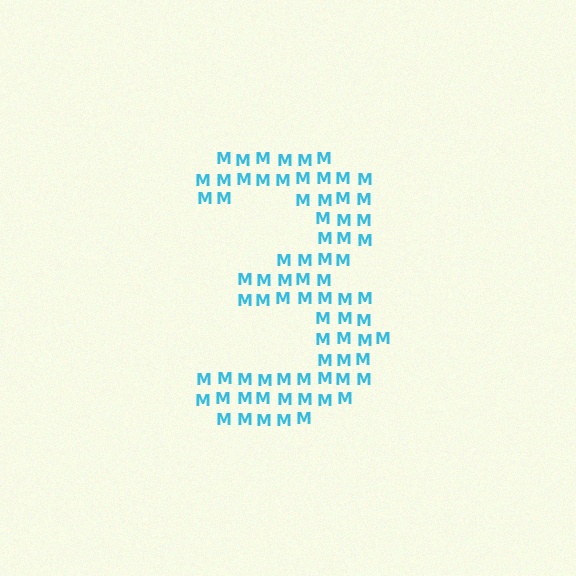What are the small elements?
The small elements are letter M's.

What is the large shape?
The large shape is the digit 3.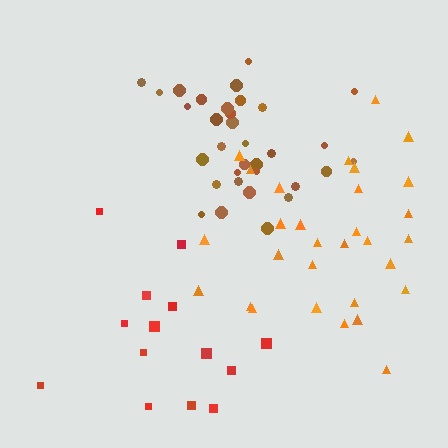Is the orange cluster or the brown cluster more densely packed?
Brown.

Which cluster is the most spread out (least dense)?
Red.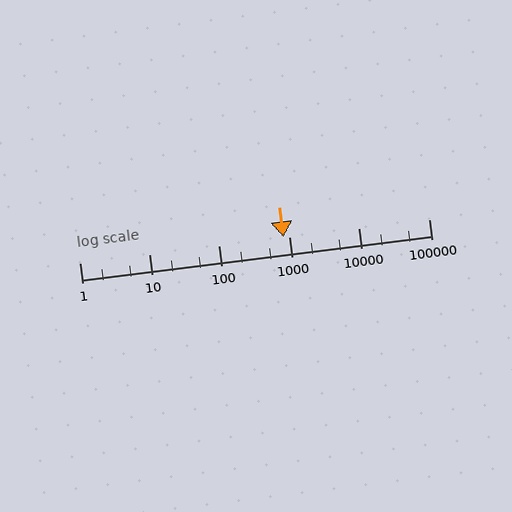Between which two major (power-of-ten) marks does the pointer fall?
The pointer is between 100 and 1000.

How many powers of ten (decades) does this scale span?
The scale spans 5 decades, from 1 to 100000.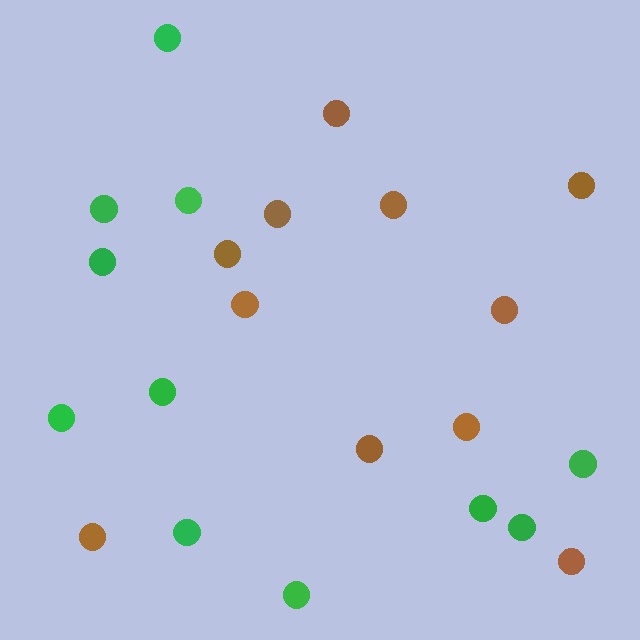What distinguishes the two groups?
There are 2 groups: one group of brown circles (11) and one group of green circles (11).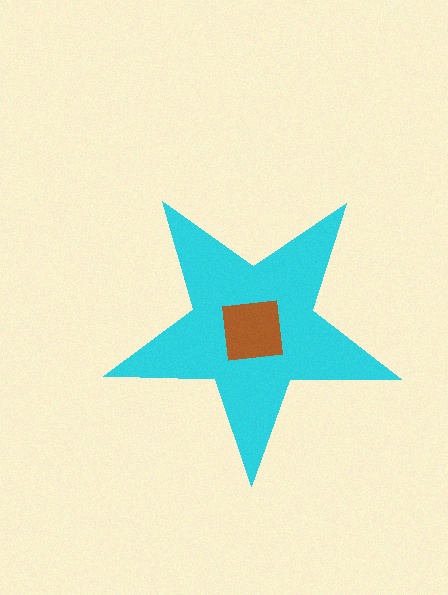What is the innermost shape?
The brown square.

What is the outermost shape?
The cyan star.